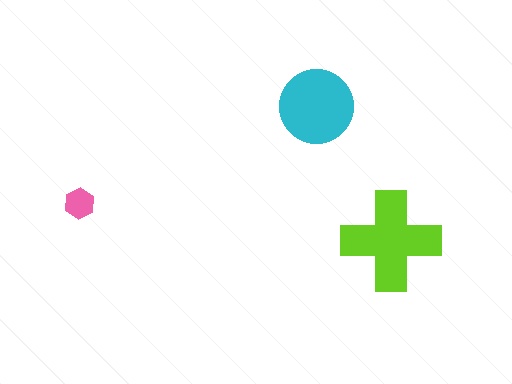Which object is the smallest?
The pink hexagon.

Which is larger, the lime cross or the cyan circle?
The lime cross.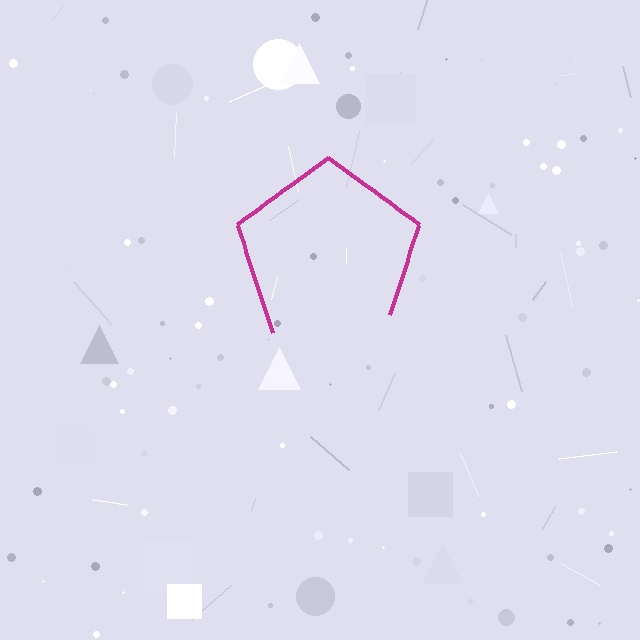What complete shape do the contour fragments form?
The contour fragments form a pentagon.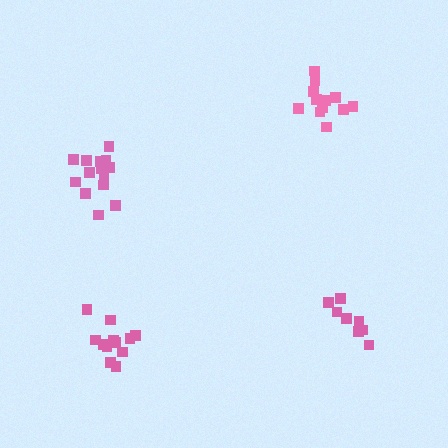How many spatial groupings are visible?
There are 4 spatial groupings.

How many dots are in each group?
Group 1: 12 dots, Group 2: 14 dots, Group 3: 8 dots, Group 4: 12 dots (46 total).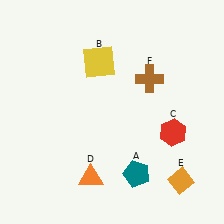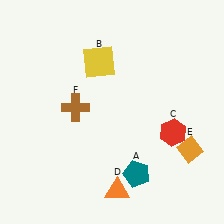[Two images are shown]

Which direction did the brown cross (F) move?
The brown cross (F) moved left.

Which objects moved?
The objects that moved are: the orange triangle (D), the orange diamond (E), the brown cross (F).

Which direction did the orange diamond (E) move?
The orange diamond (E) moved up.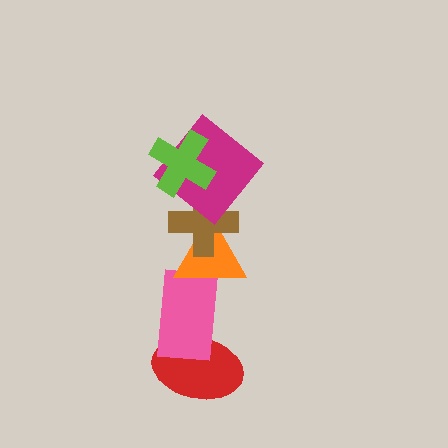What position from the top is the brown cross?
The brown cross is 3rd from the top.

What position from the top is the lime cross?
The lime cross is 1st from the top.